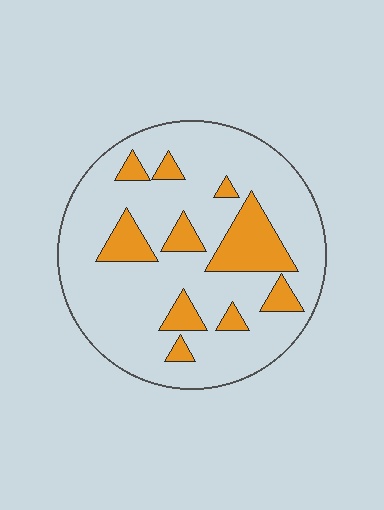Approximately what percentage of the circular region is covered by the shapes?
Approximately 20%.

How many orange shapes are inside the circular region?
10.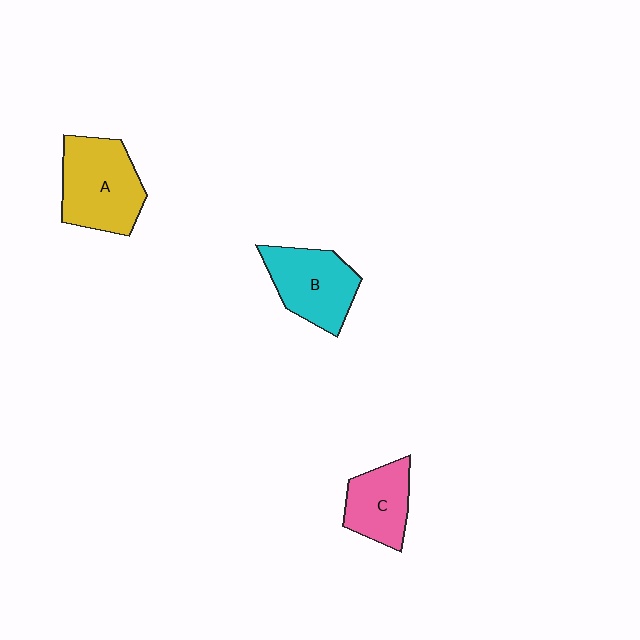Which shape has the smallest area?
Shape C (pink).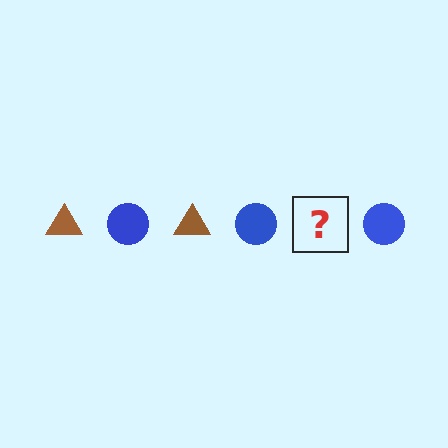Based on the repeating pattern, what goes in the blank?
The blank should be a brown triangle.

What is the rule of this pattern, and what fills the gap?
The rule is that the pattern alternates between brown triangle and blue circle. The gap should be filled with a brown triangle.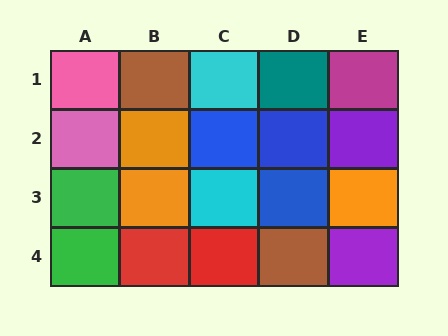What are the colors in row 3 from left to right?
Green, orange, cyan, blue, orange.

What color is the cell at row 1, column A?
Pink.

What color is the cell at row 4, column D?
Brown.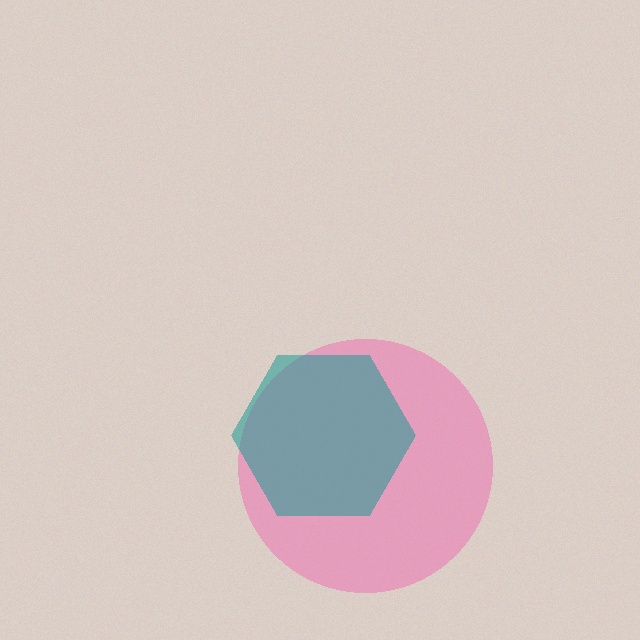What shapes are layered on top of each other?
The layered shapes are: a pink circle, a teal hexagon.